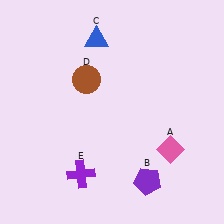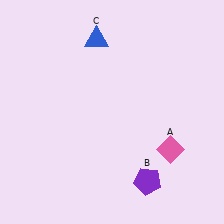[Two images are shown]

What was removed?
The brown circle (D), the purple cross (E) were removed in Image 2.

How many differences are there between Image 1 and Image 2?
There are 2 differences between the two images.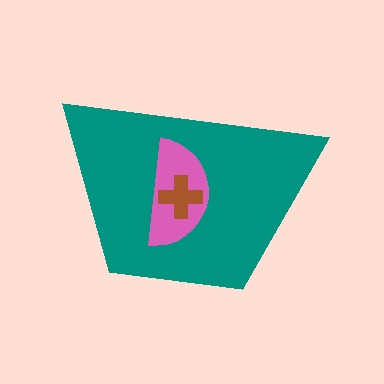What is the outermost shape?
The teal trapezoid.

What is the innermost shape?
The brown cross.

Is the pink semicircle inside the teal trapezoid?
Yes.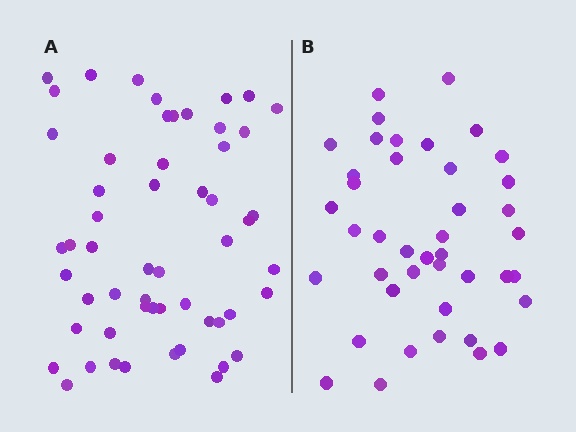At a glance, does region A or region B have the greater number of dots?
Region A (the left region) has more dots.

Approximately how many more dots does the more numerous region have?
Region A has approximately 15 more dots than region B.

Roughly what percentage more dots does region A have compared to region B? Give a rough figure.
About 30% more.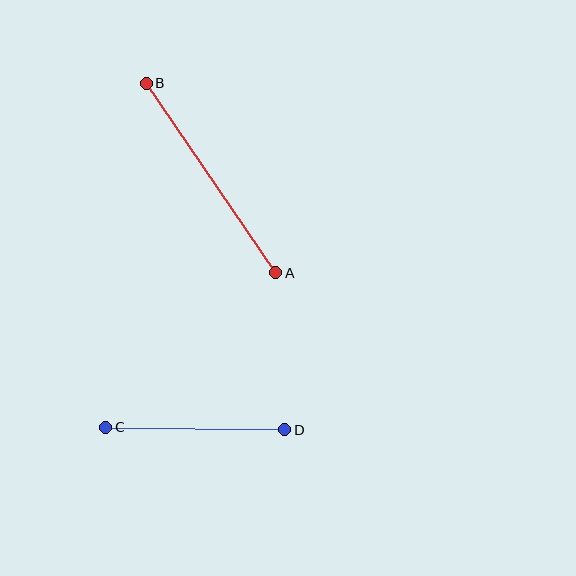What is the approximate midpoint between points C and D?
The midpoint is at approximately (195, 429) pixels.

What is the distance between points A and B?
The distance is approximately 229 pixels.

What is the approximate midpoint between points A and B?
The midpoint is at approximately (211, 178) pixels.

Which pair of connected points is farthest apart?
Points A and B are farthest apart.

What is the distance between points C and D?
The distance is approximately 179 pixels.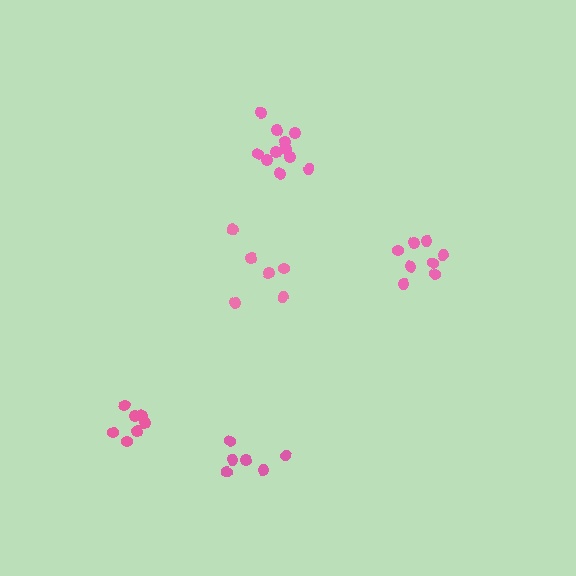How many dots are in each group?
Group 1: 6 dots, Group 2: 7 dots, Group 3: 8 dots, Group 4: 6 dots, Group 5: 11 dots (38 total).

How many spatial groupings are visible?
There are 5 spatial groupings.